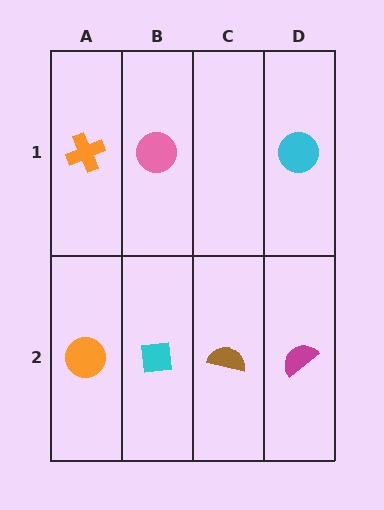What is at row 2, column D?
A magenta semicircle.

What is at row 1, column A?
An orange cross.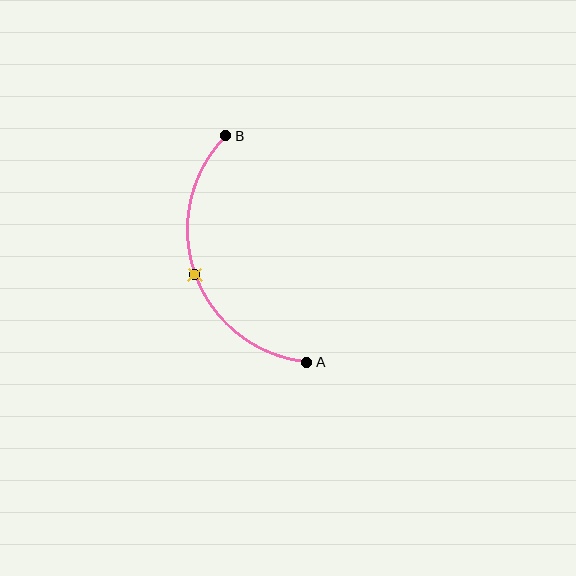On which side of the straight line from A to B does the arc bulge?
The arc bulges to the left of the straight line connecting A and B.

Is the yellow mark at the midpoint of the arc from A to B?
Yes. The yellow mark lies on the arc at equal arc-length from both A and B — it is the arc midpoint.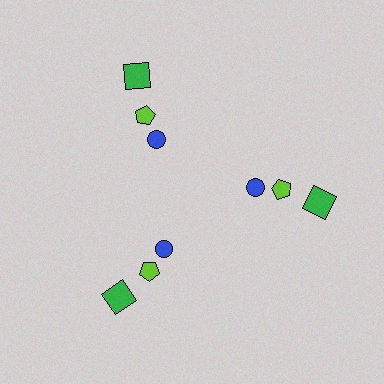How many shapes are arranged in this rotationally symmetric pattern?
There are 9 shapes, arranged in 3 groups of 3.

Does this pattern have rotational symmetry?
Yes, this pattern has 3-fold rotational symmetry. It looks the same after rotating 120 degrees around the center.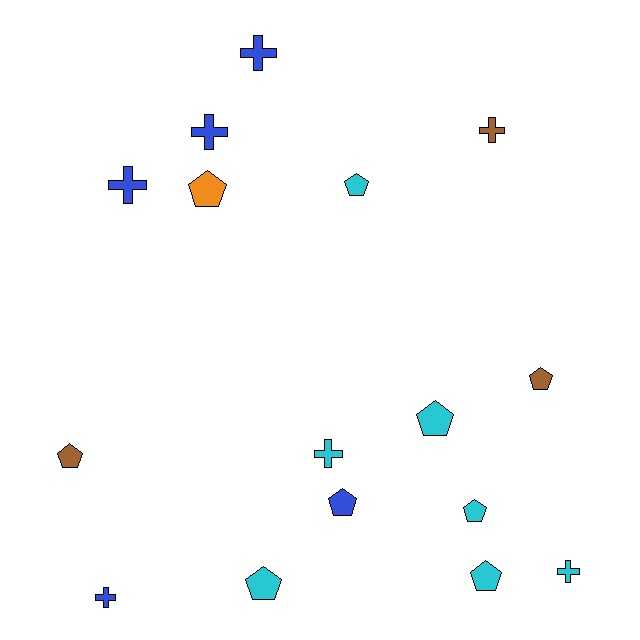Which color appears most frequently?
Cyan, with 7 objects.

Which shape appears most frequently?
Pentagon, with 9 objects.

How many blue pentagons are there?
There is 1 blue pentagon.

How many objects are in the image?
There are 16 objects.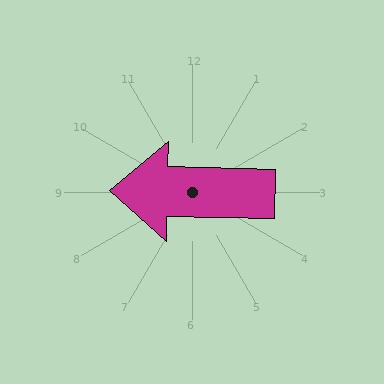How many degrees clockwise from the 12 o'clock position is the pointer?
Approximately 271 degrees.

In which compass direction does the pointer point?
West.